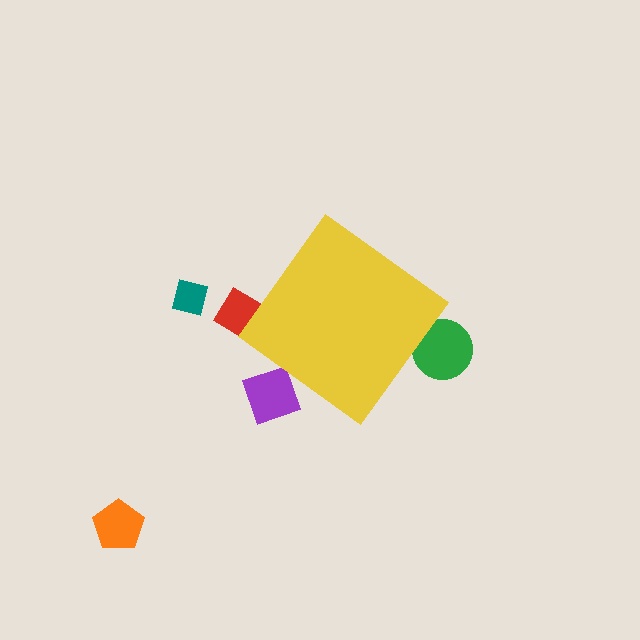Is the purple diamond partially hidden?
Yes, the purple diamond is partially hidden behind the yellow diamond.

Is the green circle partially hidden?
Yes, the green circle is partially hidden behind the yellow diamond.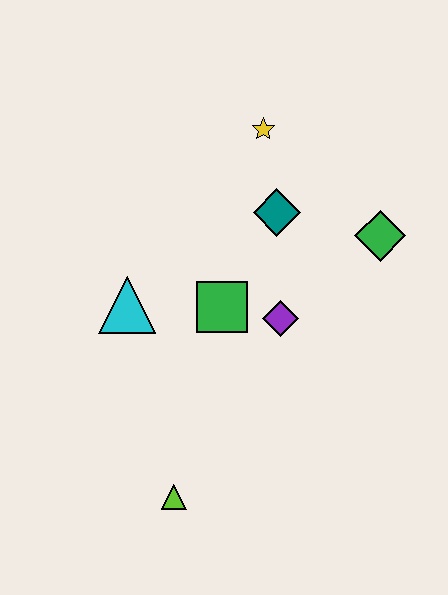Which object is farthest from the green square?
The lime triangle is farthest from the green square.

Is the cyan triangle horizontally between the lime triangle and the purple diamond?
No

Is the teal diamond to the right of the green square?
Yes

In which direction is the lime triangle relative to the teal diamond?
The lime triangle is below the teal diamond.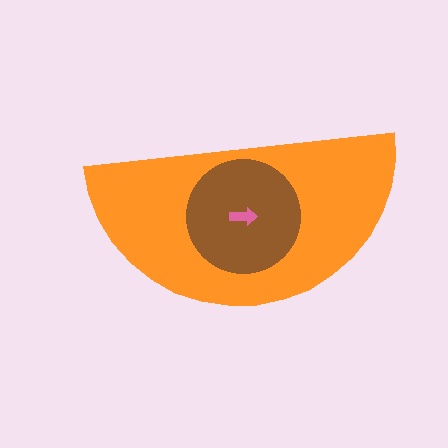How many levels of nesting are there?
3.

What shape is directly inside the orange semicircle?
The brown circle.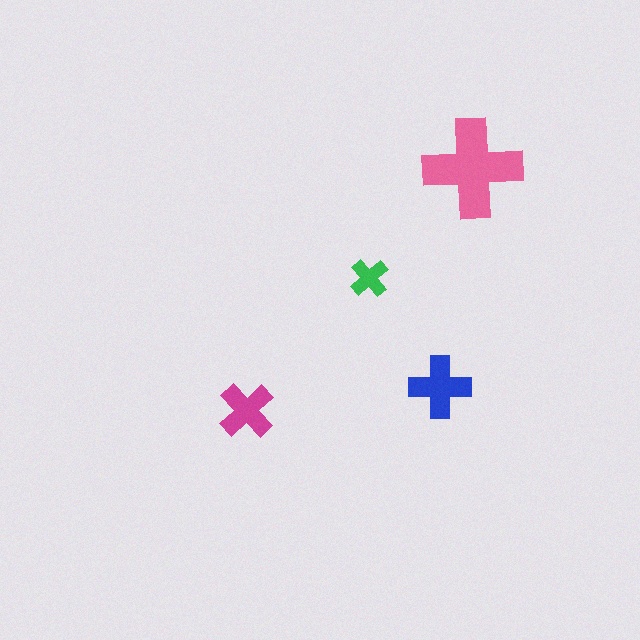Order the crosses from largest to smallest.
the pink one, the blue one, the magenta one, the green one.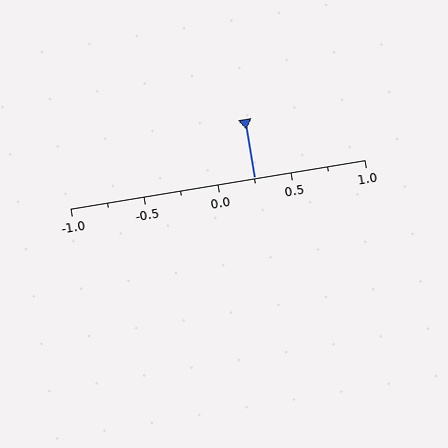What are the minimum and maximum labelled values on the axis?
The axis runs from -1.0 to 1.0.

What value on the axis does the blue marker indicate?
The marker indicates approximately 0.25.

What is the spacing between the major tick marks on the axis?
The major ticks are spaced 0.5 apart.